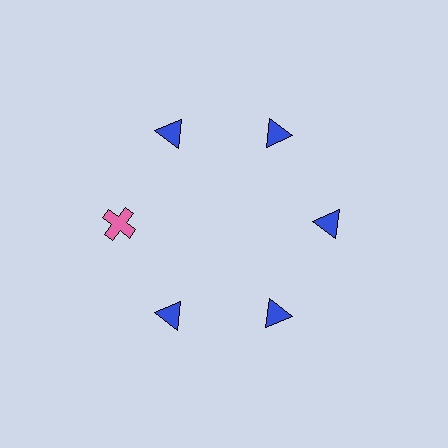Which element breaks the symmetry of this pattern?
The pink cross at roughly the 9 o'clock position breaks the symmetry. All other shapes are blue triangles.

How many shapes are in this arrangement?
There are 6 shapes arranged in a ring pattern.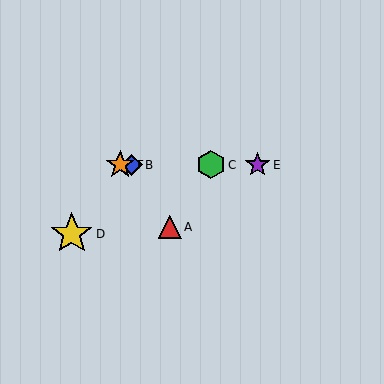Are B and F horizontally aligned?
Yes, both are at y≈165.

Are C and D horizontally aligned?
No, C is at y≈165 and D is at y≈234.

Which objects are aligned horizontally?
Objects B, C, E, F are aligned horizontally.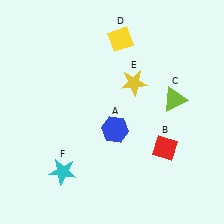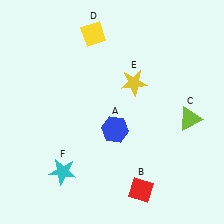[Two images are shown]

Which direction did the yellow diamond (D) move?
The yellow diamond (D) moved left.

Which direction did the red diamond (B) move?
The red diamond (B) moved down.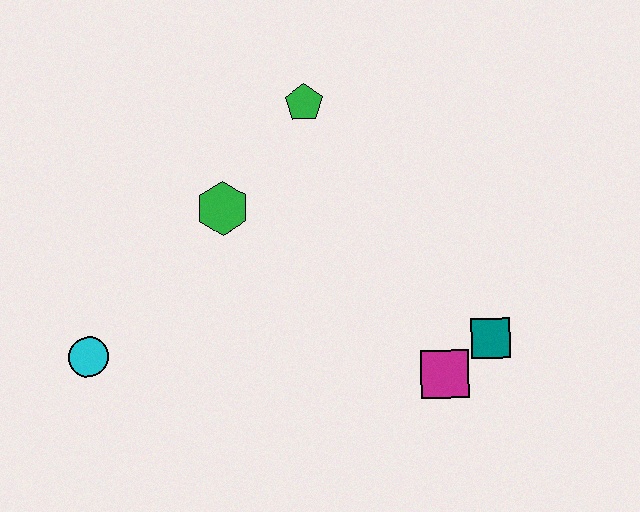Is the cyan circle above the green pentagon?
No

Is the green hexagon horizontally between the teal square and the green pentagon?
No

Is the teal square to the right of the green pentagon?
Yes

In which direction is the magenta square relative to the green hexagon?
The magenta square is to the right of the green hexagon.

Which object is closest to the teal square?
The magenta square is closest to the teal square.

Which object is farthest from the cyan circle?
The teal square is farthest from the cyan circle.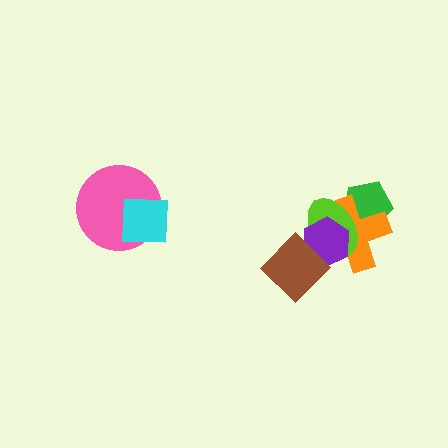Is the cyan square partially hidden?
No, no other shape covers it.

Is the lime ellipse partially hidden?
Yes, it is partially covered by another shape.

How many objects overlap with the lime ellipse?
4 objects overlap with the lime ellipse.